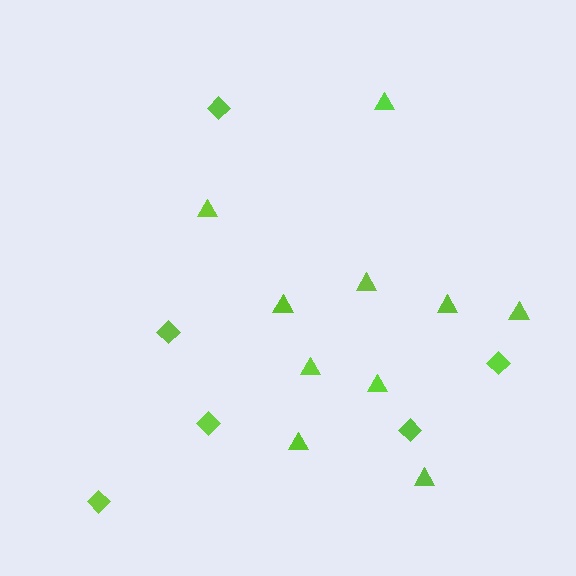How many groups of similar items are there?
There are 2 groups: one group of diamonds (6) and one group of triangles (10).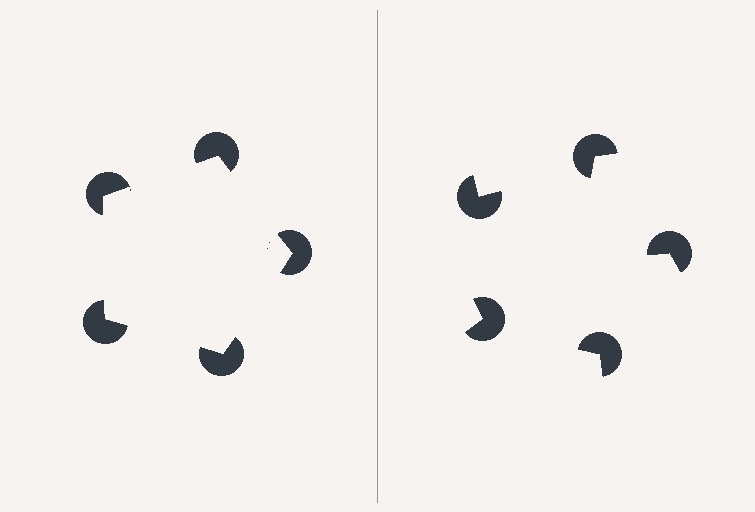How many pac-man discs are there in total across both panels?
10 — 5 on each side.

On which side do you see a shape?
An illusory pentagon appears on the left side. On the right side the wedge cuts are rotated, so no coherent shape forms.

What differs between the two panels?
The pac-man discs are positioned identically on both sides; only the wedge orientations differ. On the left they align to a pentagon; on the right they are misaligned.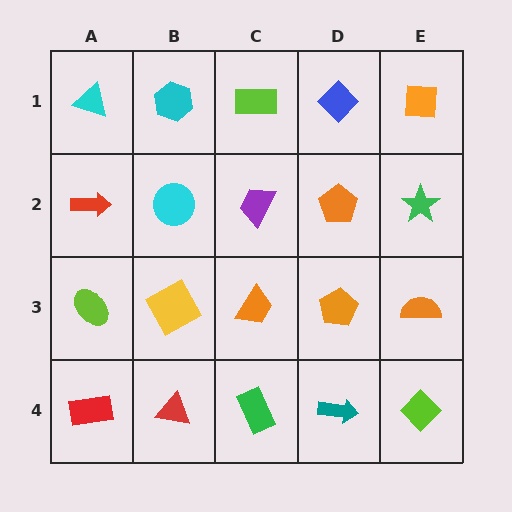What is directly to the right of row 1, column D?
An orange square.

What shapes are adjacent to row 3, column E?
A green star (row 2, column E), a lime diamond (row 4, column E), an orange pentagon (row 3, column D).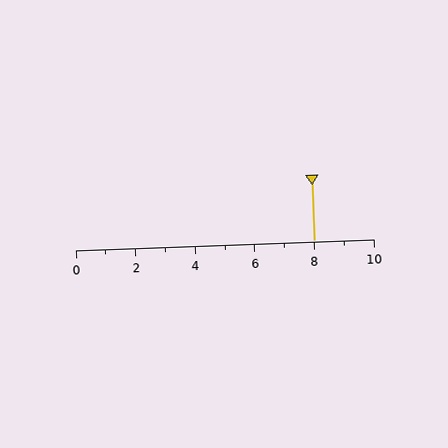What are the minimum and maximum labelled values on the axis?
The axis runs from 0 to 10.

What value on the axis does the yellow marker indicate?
The marker indicates approximately 8.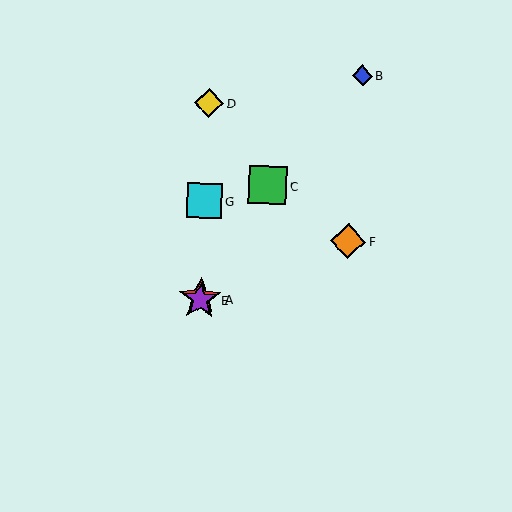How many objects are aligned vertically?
4 objects (A, D, E, G) are aligned vertically.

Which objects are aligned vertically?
Objects A, D, E, G are aligned vertically.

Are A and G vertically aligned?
Yes, both are at x≈200.